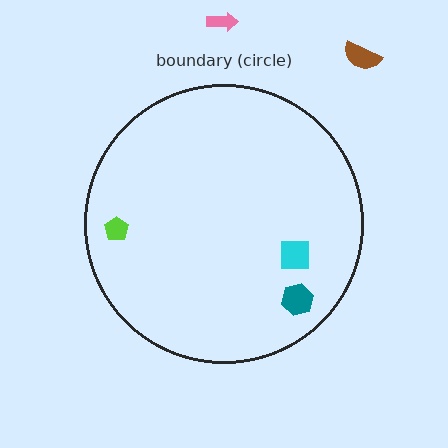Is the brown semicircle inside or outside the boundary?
Outside.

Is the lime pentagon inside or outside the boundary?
Inside.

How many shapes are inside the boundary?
3 inside, 2 outside.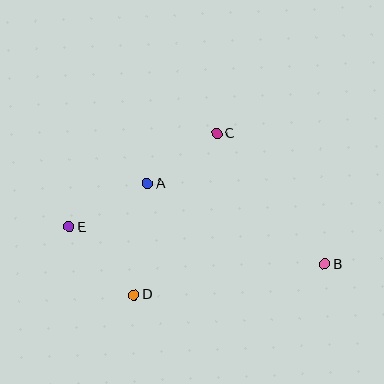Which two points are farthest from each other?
Points B and E are farthest from each other.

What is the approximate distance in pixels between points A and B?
The distance between A and B is approximately 195 pixels.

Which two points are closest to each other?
Points A and C are closest to each other.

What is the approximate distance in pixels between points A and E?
The distance between A and E is approximately 90 pixels.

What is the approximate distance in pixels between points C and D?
The distance between C and D is approximately 181 pixels.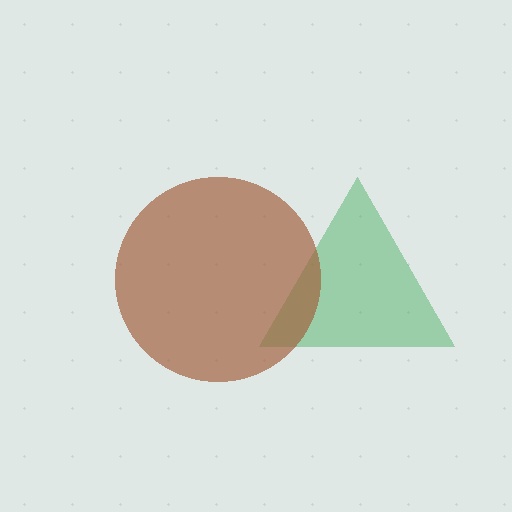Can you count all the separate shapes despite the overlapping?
Yes, there are 2 separate shapes.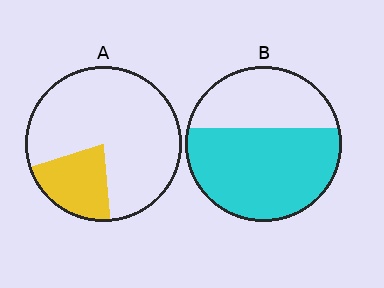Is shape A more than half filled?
No.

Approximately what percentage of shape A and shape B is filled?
A is approximately 20% and B is approximately 65%.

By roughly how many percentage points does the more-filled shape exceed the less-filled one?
By roughly 40 percentage points (B over A).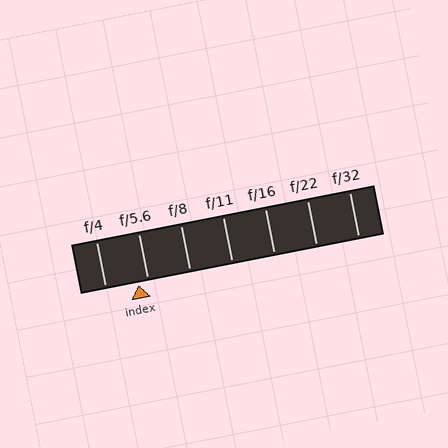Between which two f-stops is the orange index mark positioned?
The index mark is between f/4 and f/5.6.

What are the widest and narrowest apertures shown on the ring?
The widest aperture shown is f/4 and the narrowest is f/32.